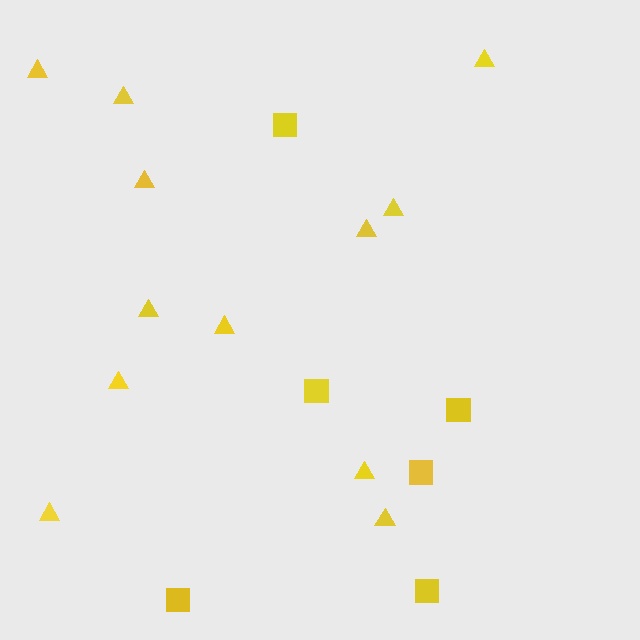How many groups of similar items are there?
There are 2 groups: one group of squares (6) and one group of triangles (12).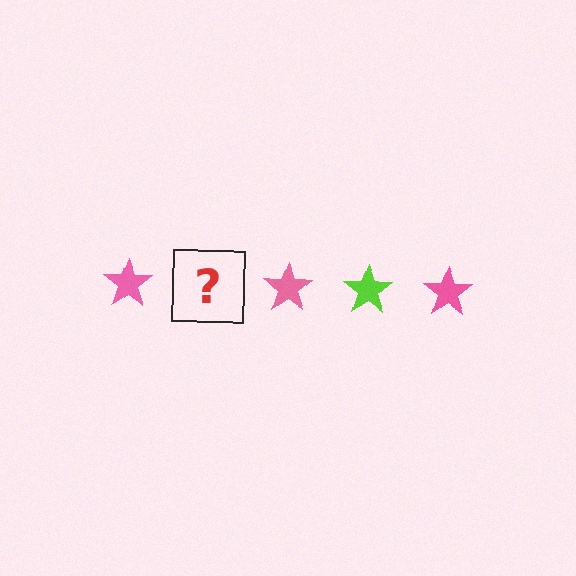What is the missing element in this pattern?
The missing element is a lime star.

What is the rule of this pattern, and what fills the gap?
The rule is that the pattern cycles through pink, lime stars. The gap should be filled with a lime star.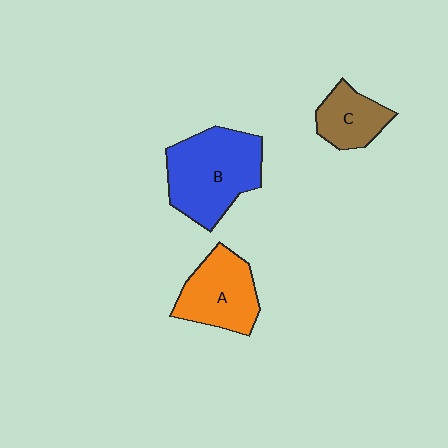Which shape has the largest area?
Shape B (blue).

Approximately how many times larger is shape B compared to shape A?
Approximately 1.4 times.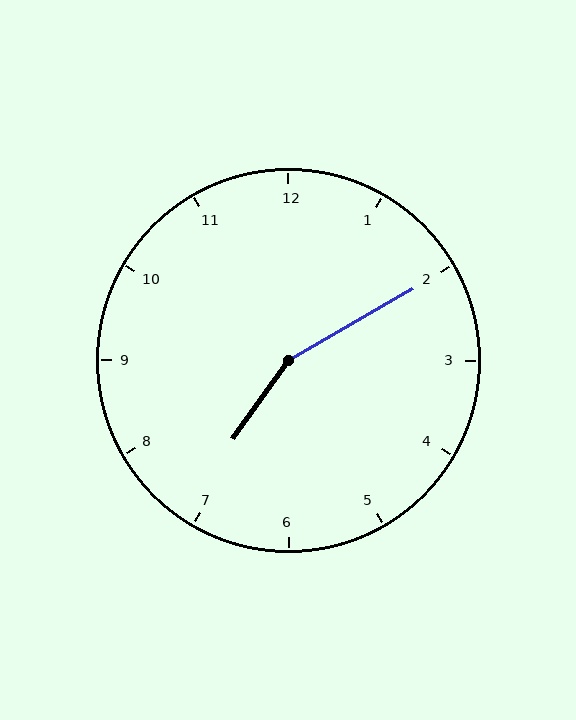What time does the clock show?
7:10.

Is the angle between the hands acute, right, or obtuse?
It is obtuse.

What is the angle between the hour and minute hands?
Approximately 155 degrees.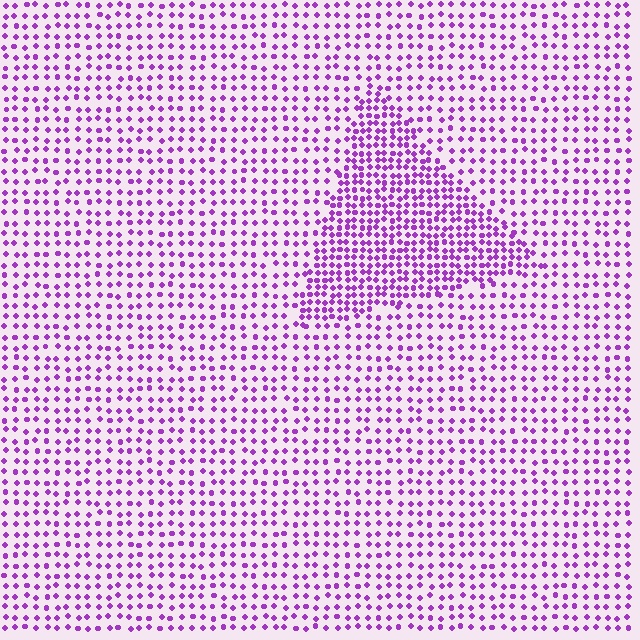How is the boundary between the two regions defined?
The boundary is defined by a change in element density (approximately 1.9x ratio). All elements are the same color, size, and shape.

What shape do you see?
I see a triangle.